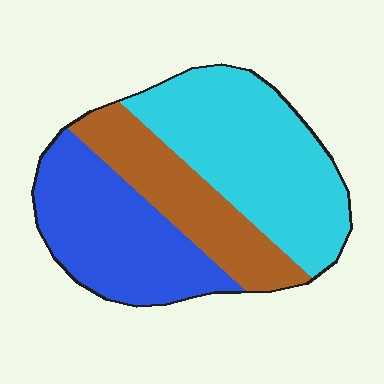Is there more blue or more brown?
Blue.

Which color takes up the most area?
Cyan, at roughly 40%.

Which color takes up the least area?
Brown, at roughly 25%.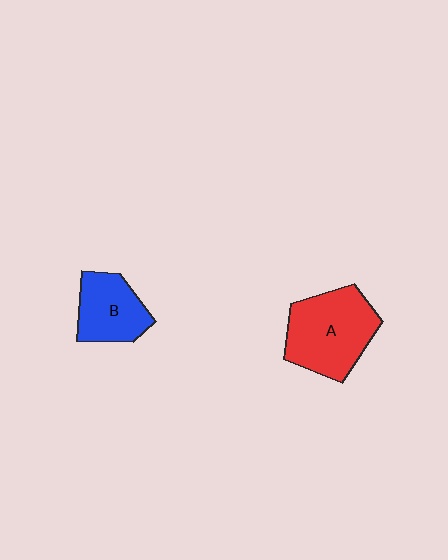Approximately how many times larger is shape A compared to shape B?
Approximately 1.5 times.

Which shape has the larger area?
Shape A (red).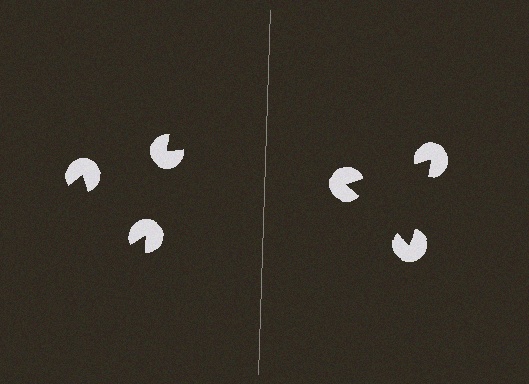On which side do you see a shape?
An illusory triangle appears on the right side. On the left side the wedge cuts are rotated, so no coherent shape forms.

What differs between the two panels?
The pac-man discs are positioned identically on both sides; only the wedge orientations differ. On the right they align to a triangle; on the left they are misaligned.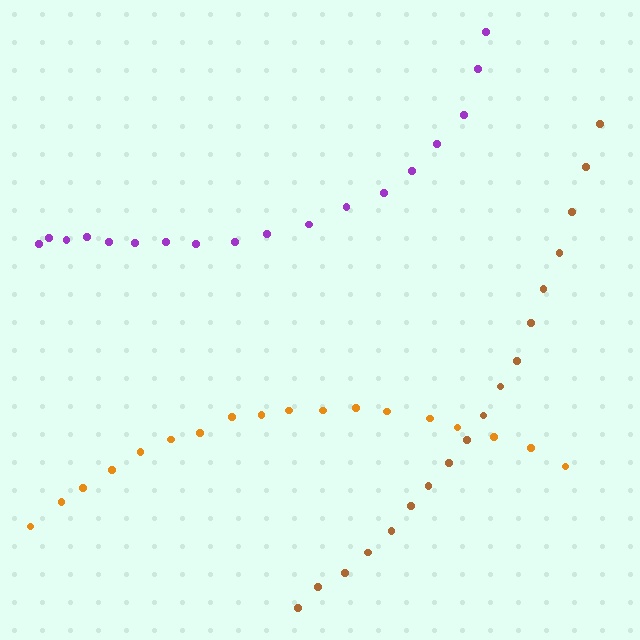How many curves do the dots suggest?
There are 3 distinct paths.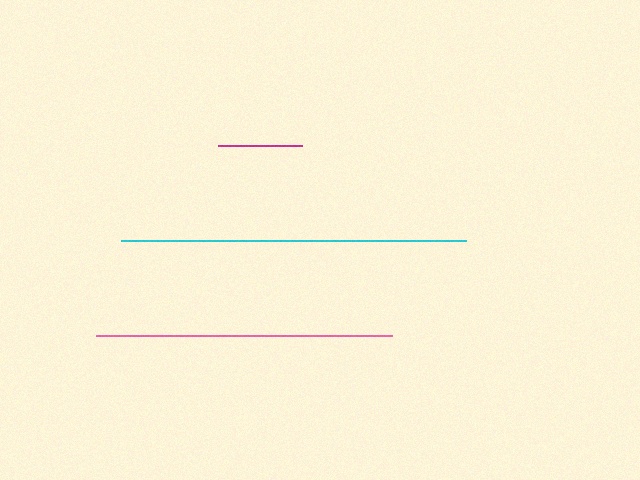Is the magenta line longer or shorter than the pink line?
The pink line is longer than the magenta line.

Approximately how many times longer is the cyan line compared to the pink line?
The cyan line is approximately 1.2 times the length of the pink line.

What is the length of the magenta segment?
The magenta segment is approximately 84 pixels long.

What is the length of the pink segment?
The pink segment is approximately 296 pixels long.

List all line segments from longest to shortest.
From longest to shortest: cyan, pink, magenta.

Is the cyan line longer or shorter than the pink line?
The cyan line is longer than the pink line.